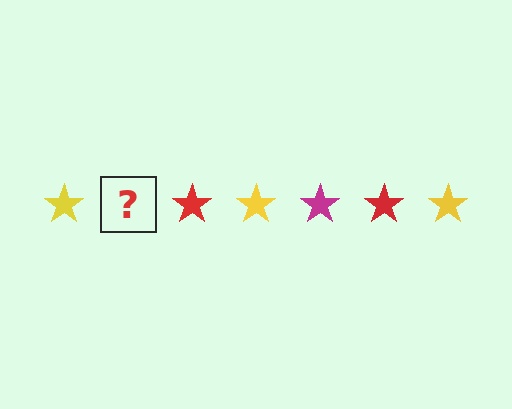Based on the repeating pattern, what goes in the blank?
The blank should be a magenta star.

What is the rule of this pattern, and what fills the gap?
The rule is that the pattern cycles through yellow, magenta, red stars. The gap should be filled with a magenta star.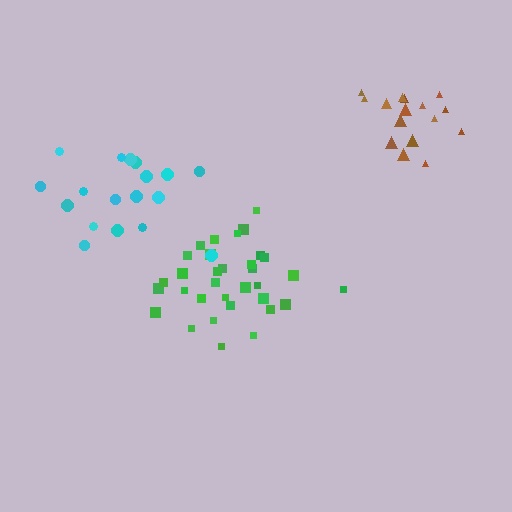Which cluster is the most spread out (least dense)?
Cyan.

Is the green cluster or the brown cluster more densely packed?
Green.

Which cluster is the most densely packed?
Green.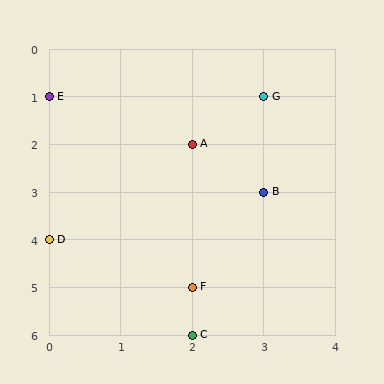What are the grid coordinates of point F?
Point F is at grid coordinates (2, 5).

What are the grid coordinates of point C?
Point C is at grid coordinates (2, 6).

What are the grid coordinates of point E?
Point E is at grid coordinates (0, 1).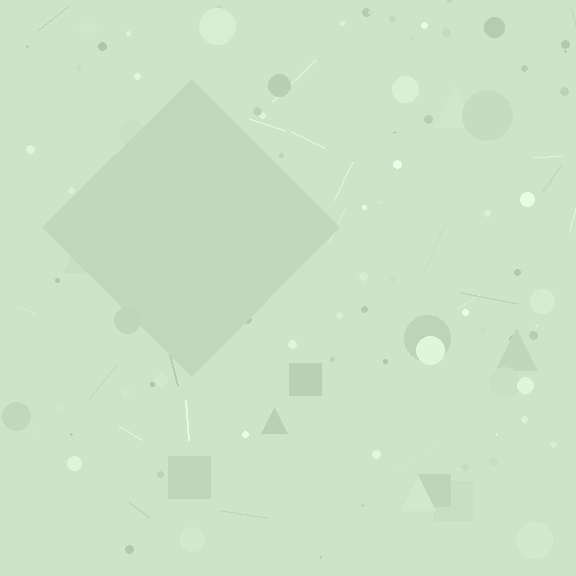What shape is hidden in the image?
A diamond is hidden in the image.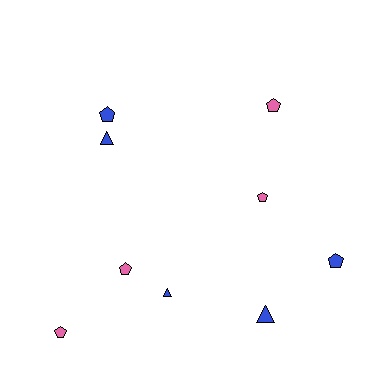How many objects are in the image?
There are 9 objects.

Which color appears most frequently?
Blue, with 5 objects.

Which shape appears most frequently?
Pentagon, with 6 objects.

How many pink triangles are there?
There are no pink triangles.